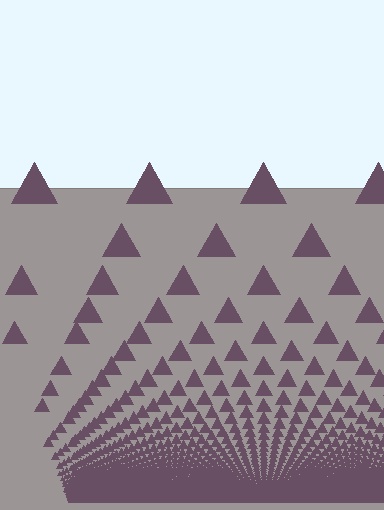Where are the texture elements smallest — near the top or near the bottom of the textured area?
Near the bottom.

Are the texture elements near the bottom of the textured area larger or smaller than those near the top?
Smaller. The gradient is inverted — elements near the bottom are smaller and denser.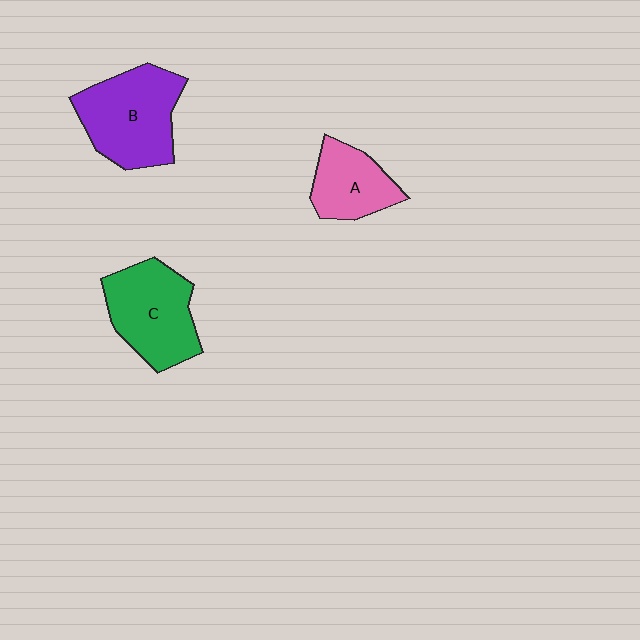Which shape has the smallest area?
Shape A (pink).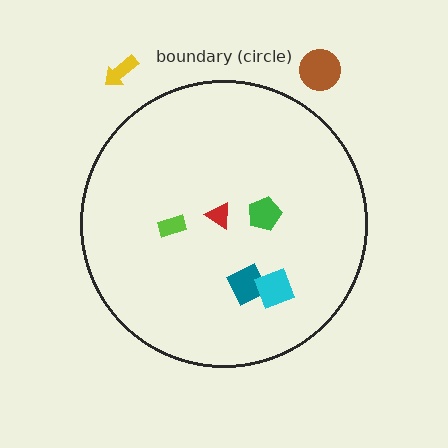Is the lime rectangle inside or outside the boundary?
Inside.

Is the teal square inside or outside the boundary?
Inside.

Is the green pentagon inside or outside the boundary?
Inside.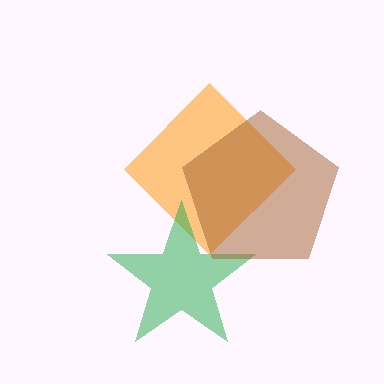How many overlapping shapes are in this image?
There are 3 overlapping shapes in the image.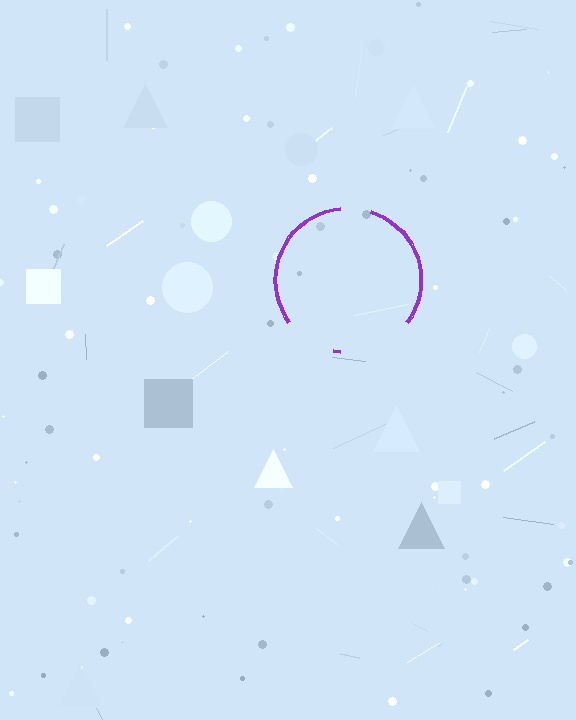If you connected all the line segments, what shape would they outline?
They would outline a circle.